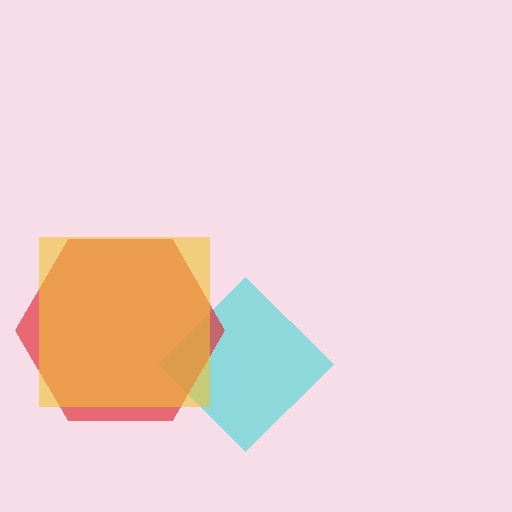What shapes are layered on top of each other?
The layered shapes are: a cyan diamond, a red hexagon, a yellow square.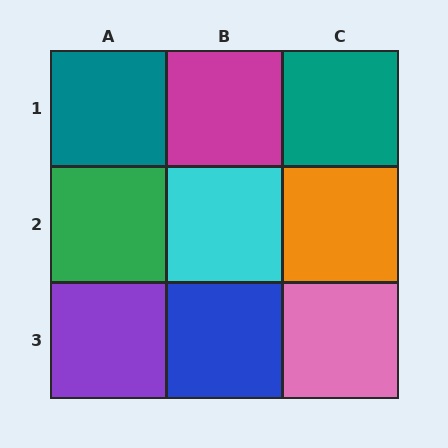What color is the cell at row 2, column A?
Green.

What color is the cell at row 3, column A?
Purple.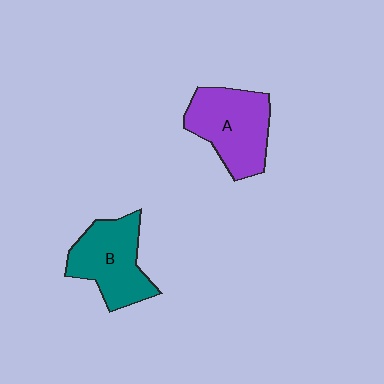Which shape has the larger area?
Shape A (purple).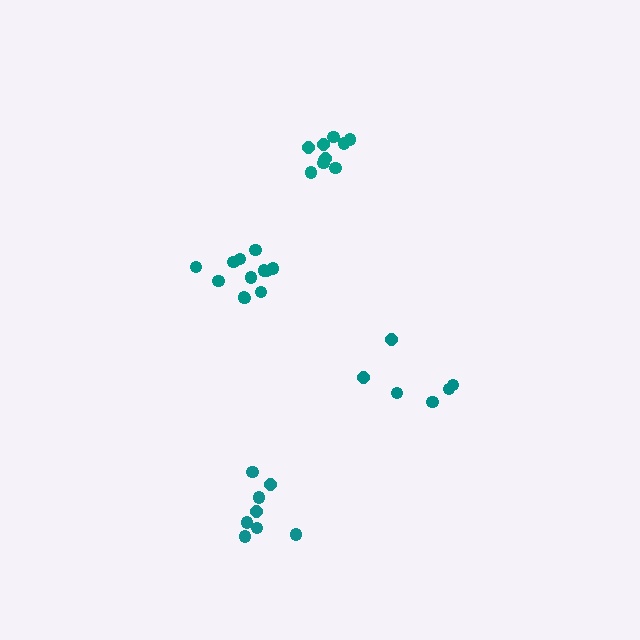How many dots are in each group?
Group 1: 10 dots, Group 2: 8 dots, Group 3: 12 dots, Group 4: 6 dots (36 total).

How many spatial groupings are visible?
There are 4 spatial groupings.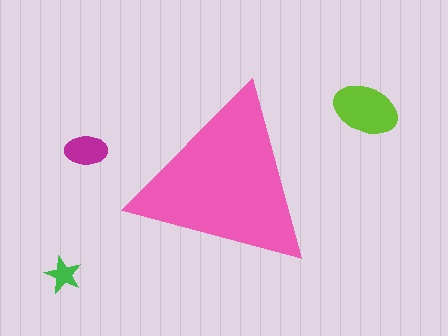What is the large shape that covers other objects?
A pink triangle.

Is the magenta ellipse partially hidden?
No, the magenta ellipse is fully visible.